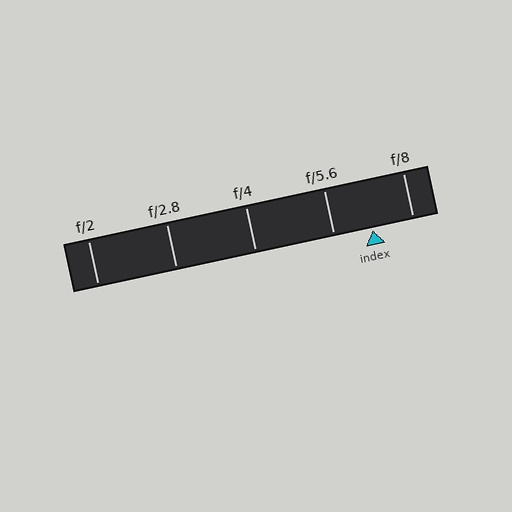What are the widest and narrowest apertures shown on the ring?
The widest aperture shown is f/2 and the narrowest is f/8.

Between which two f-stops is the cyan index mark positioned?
The index mark is between f/5.6 and f/8.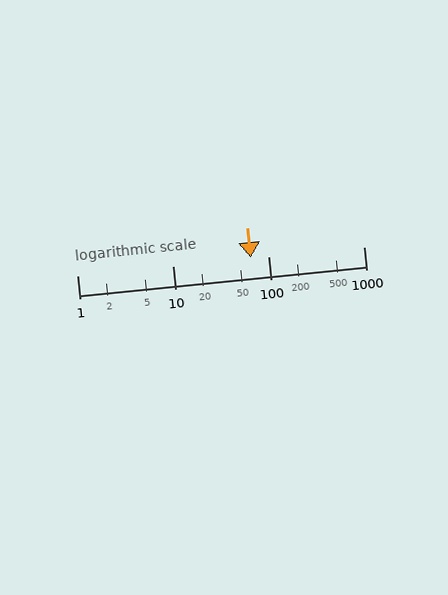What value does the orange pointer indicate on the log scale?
The pointer indicates approximately 66.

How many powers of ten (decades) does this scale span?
The scale spans 3 decades, from 1 to 1000.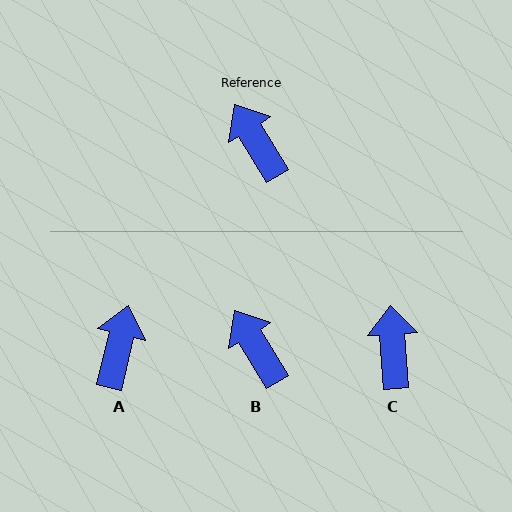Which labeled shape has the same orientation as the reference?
B.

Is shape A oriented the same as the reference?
No, it is off by about 44 degrees.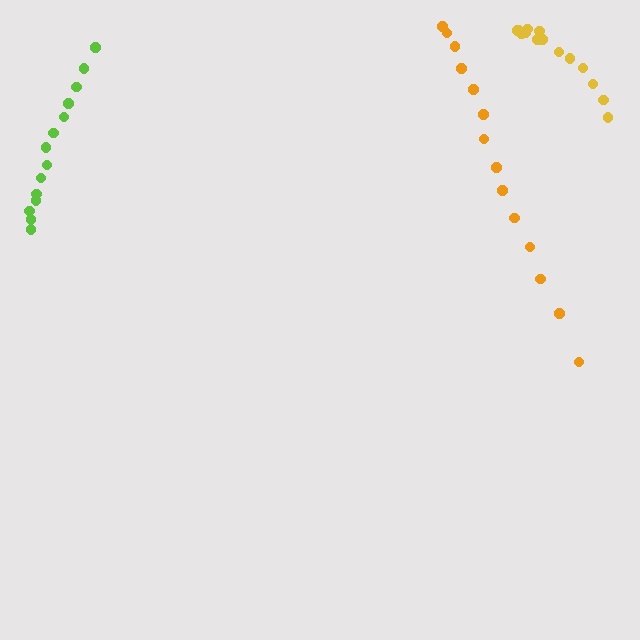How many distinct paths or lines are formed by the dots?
There are 3 distinct paths.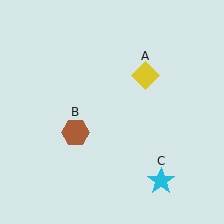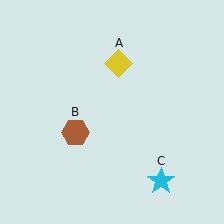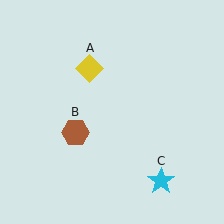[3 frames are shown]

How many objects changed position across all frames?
1 object changed position: yellow diamond (object A).